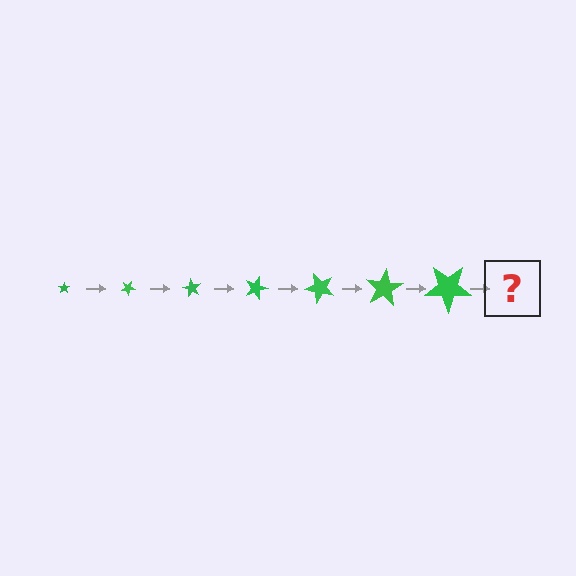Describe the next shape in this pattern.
It should be a star, larger than the previous one and rotated 210 degrees from the start.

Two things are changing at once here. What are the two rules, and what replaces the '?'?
The two rules are that the star grows larger each step and it rotates 30 degrees each step. The '?' should be a star, larger than the previous one and rotated 210 degrees from the start.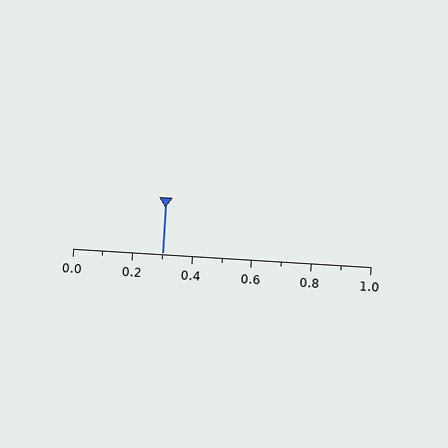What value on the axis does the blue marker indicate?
The marker indicates approximately 0.3.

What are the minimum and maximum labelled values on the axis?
The axis runs from 0.0 to 1.0.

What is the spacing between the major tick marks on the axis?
The major ticks are spaced 0.2 apart.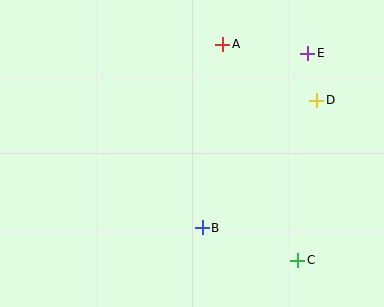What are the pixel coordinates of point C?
Point C is at (298, 260).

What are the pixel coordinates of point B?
Point B is at (202, 228).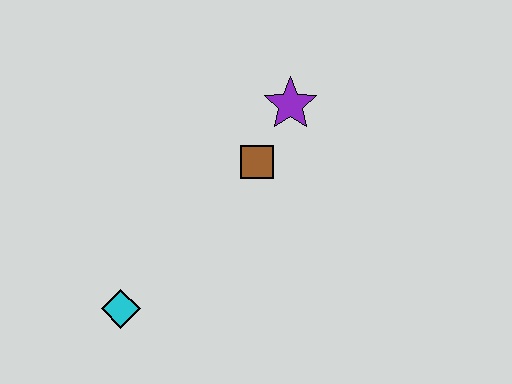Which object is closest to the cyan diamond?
The brown square is closest to the cyan diamond.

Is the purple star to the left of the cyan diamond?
No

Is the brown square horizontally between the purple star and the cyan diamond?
Yes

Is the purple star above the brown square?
Yes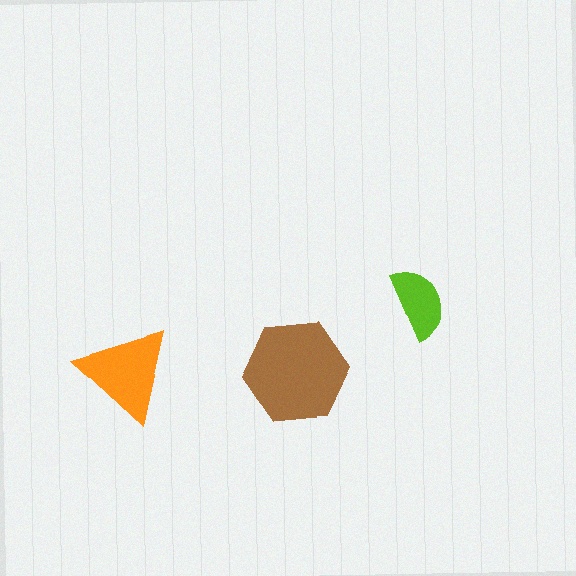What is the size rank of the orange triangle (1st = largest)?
2nd.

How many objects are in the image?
There are 3 objects in the image.